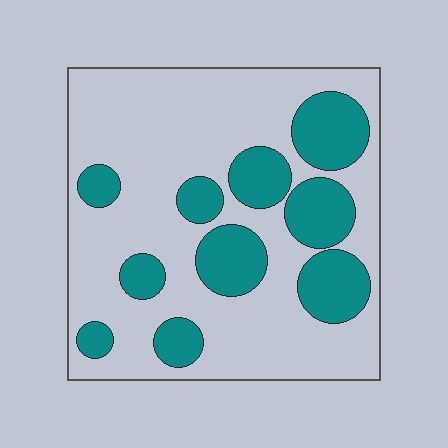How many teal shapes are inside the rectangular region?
10.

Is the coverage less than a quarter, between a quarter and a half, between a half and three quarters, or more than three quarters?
Between a quarter and a half.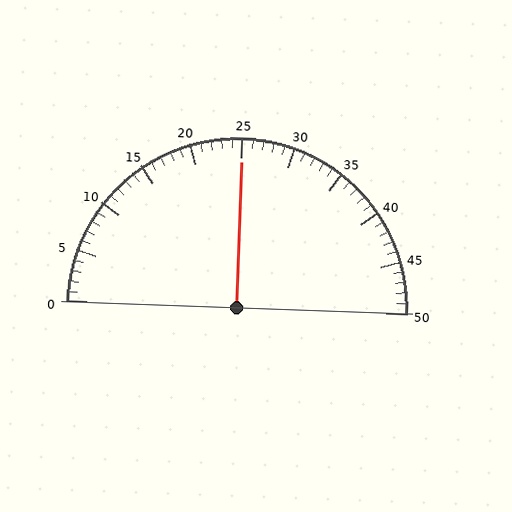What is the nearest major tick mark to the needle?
The nearest major tick mark is 25.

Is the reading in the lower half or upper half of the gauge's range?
The reading is in the upper half of the range (0 to 50).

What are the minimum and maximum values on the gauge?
The gauge ranges from 0 to 50.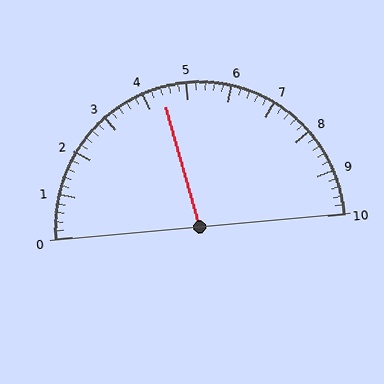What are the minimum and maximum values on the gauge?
The gauge ranges from 0 to 10.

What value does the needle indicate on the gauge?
The needle indicates approximately 4.4.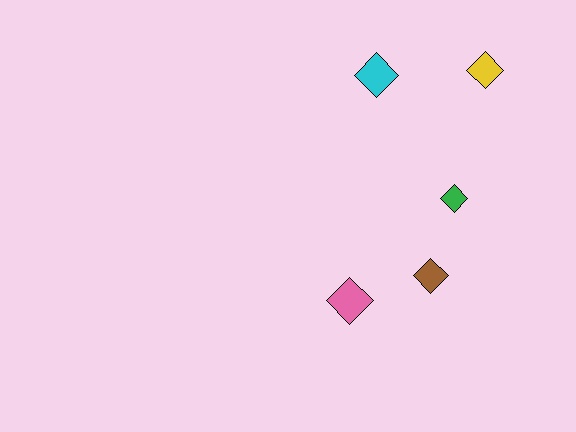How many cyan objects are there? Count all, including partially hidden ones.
There is 1 cyan object.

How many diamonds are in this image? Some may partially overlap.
There are 5 diamonds.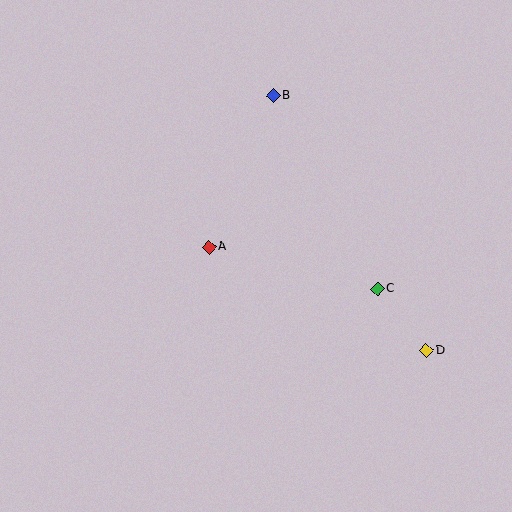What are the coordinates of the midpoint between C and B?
The midpoint between C and B is at (325, 192).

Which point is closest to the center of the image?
Point A at (209, 247) is closest to the center.